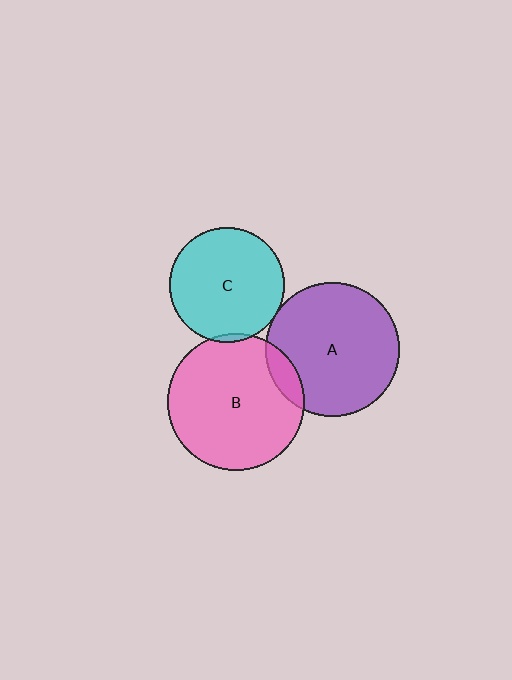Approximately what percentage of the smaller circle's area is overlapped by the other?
Approximately 5%.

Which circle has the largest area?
Circle B (pink).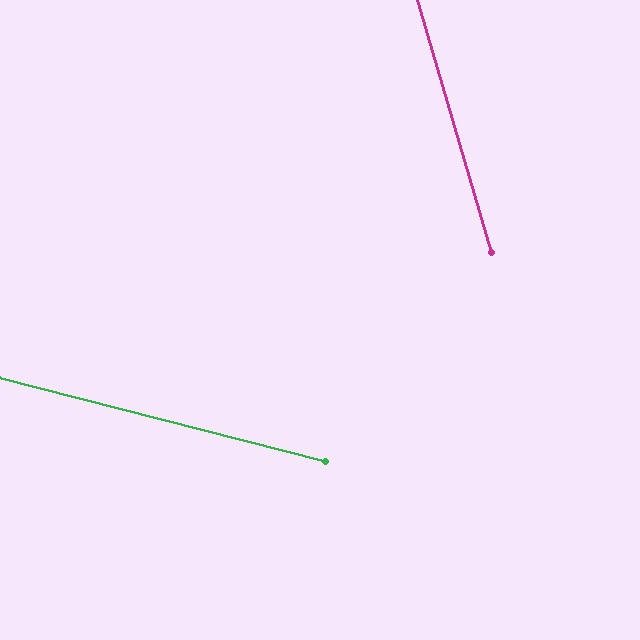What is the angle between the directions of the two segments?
Approximately 59 degrees.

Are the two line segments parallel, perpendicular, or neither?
Neither parallel nor perpendicular — they differ by about 59°.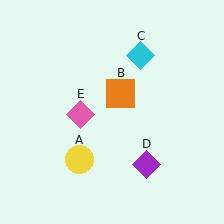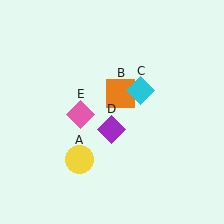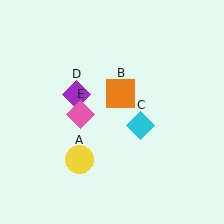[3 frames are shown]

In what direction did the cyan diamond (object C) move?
The cyan diamond (object C) moved down.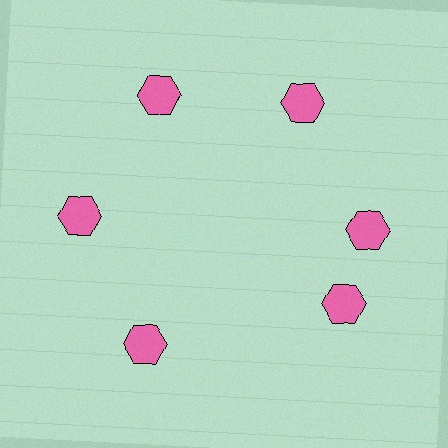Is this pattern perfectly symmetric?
No. The 6 pink hexagons are arranged in a ring, but one element near the 5 o'clock position is rotated out of alignment along the ring, breaking the 6-fold rotational symmetry.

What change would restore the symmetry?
The symmetry would be restored by rotating it back into even spacing with its neighbors so that all 6 hexagons sit at equal angles and equal distance from the center.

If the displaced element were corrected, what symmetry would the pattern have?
It would have 6-fold rotational symmetry — the pattern would map onto itself every 60 degrees.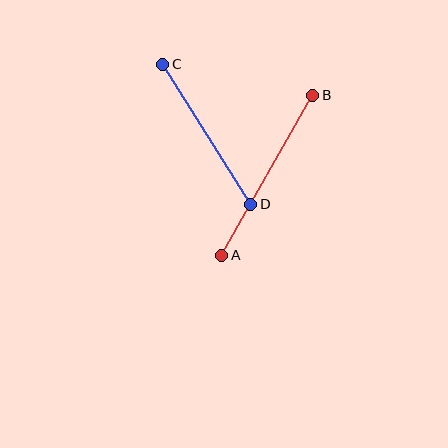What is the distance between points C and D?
The distance is approximately 165 pixels.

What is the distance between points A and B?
The distance is approximately 184 pixels.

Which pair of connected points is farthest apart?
Points A and B are farthest apart.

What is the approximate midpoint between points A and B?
The midpoint is at approximately (267, 175) pixels.